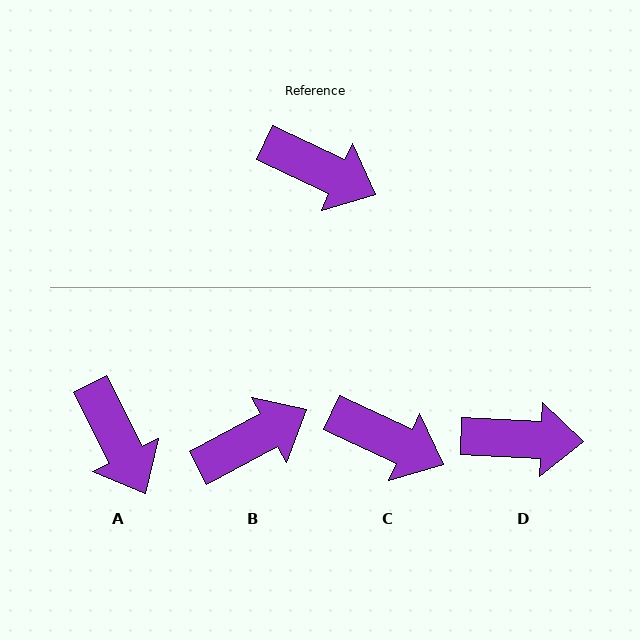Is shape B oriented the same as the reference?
No, it is off by about 53 degrees.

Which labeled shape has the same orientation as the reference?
C.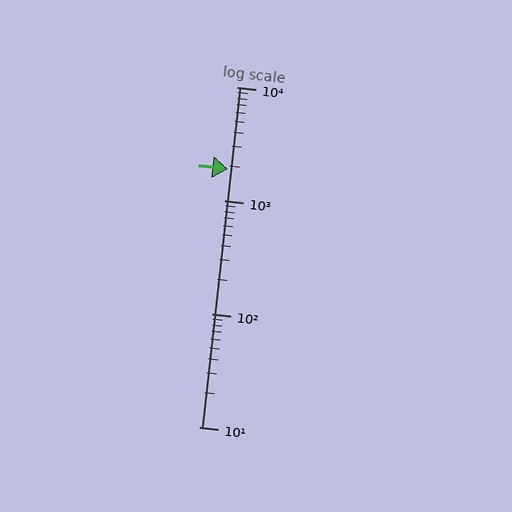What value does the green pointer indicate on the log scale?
The pointer indicates approximately 1900.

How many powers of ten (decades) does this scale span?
The scale spans 3 decades, from 10 to 10000.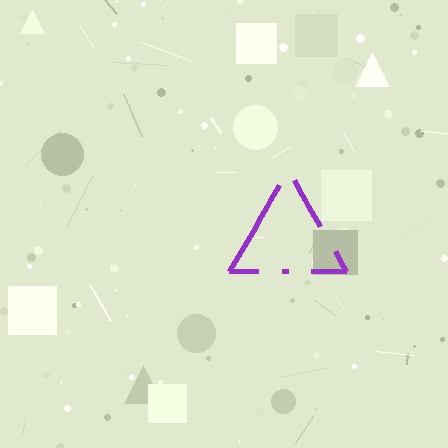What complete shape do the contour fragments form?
The contour fragments form a triangle.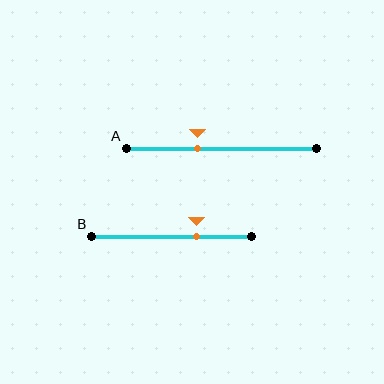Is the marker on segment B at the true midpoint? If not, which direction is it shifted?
No, the marker on segment B is shifted to the right by about 16% of the segment length.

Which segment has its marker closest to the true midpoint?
Segment A has its marker closest to the true midpoint.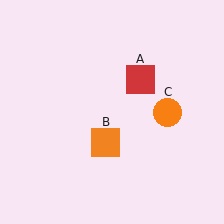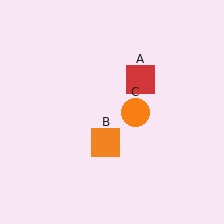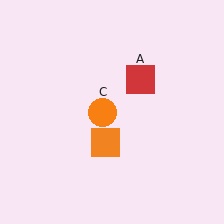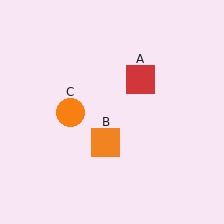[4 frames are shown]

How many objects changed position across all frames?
1 object changed position: orange circle (object C).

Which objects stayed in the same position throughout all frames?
Red square (object A) and orange square (object B) remained stationary.